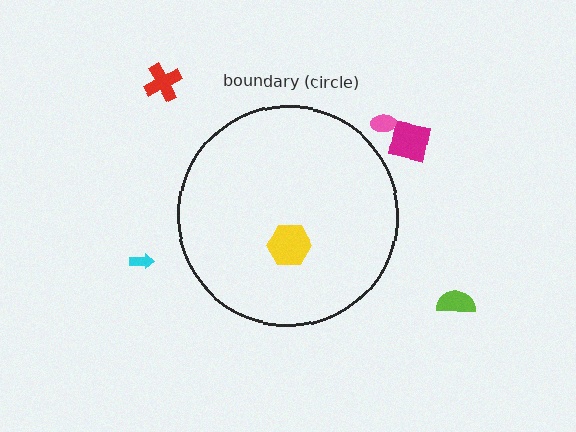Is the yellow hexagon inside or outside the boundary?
Inside.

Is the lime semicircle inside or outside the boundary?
Outside.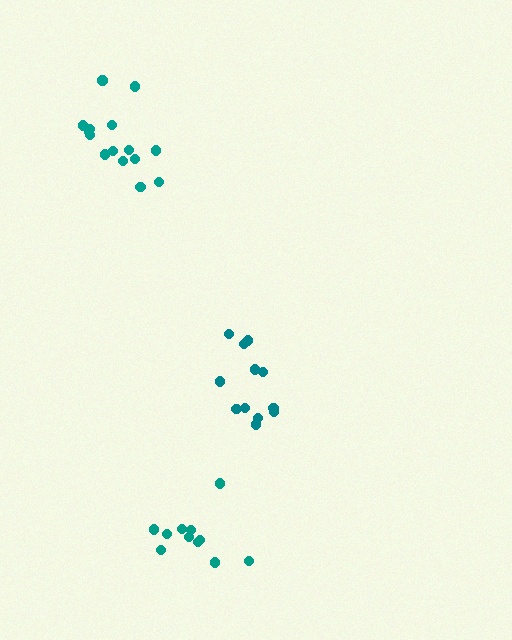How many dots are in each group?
Group 1: 15 dots, Group 2: 11 dots, Group 3: 12 dots (38 total).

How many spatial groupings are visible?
There are 3 spatial groupings.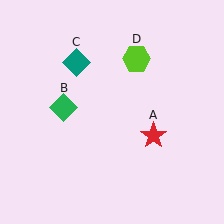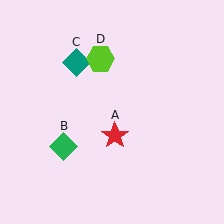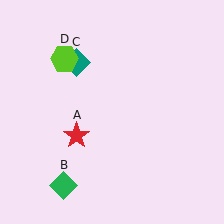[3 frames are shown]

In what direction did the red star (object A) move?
The red star (object A) moved left.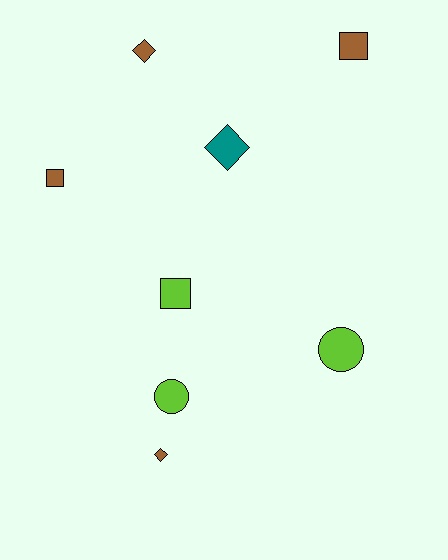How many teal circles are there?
There are no teal circles.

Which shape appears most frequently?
Diamond, with 3 objects.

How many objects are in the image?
There are 8 objects.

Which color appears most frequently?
Brown, with 4 objects.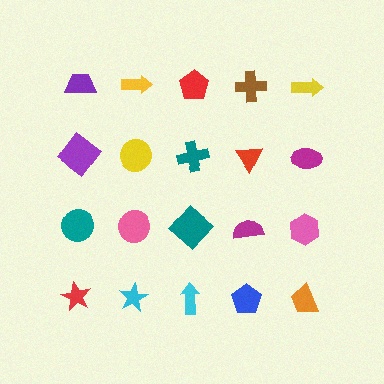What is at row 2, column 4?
A red triangle.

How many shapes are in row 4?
5 shapes.